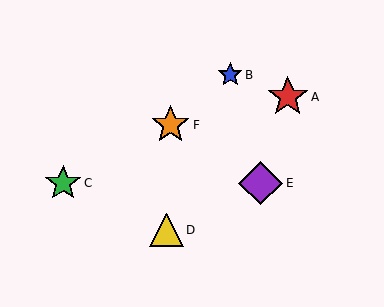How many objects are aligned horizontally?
2 objects (C, E) are aligned horizontally.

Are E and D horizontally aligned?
No, E is at y≈183 and D is at y≈230.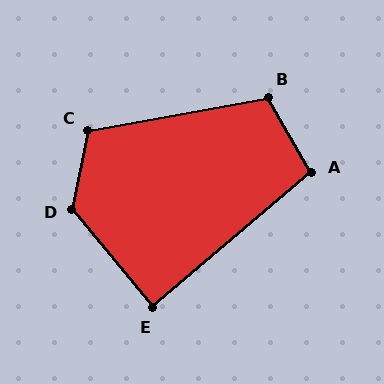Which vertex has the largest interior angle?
D, at approximately 129 degrees.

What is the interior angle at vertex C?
Approximately 111 degrees (obtuse).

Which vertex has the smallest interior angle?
E, at approximately 89 degrees.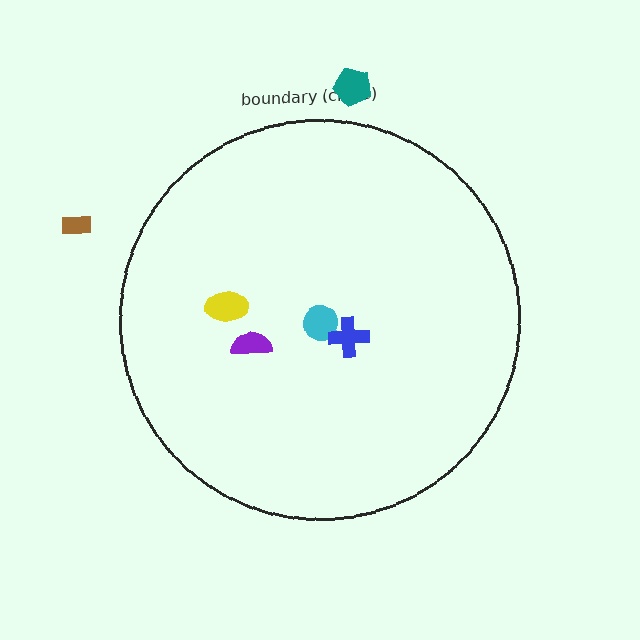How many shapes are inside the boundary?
4 inside, 2 outside.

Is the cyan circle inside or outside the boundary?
Inside.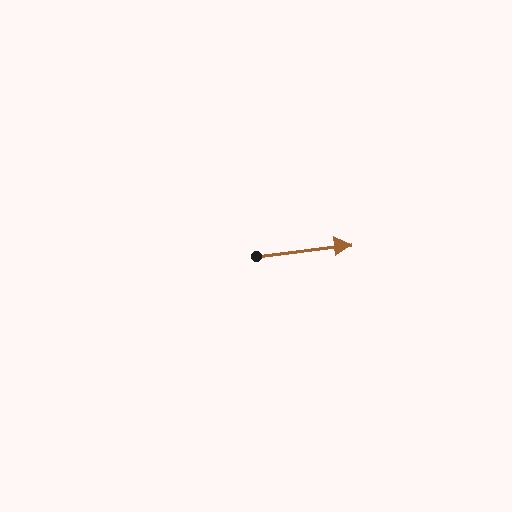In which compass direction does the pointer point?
East.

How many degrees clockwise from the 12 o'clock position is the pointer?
Approximately 83 degrees.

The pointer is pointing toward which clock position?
Roughly 3 o'clock.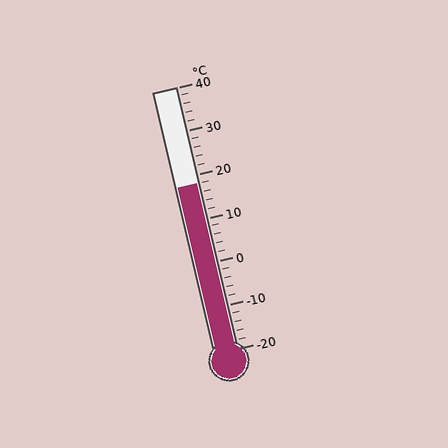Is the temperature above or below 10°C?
The temperature is above 10°C.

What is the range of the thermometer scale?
The thermometer scale ranges from -20°C to 40°C.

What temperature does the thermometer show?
The thermometer shows approximately 18°C.